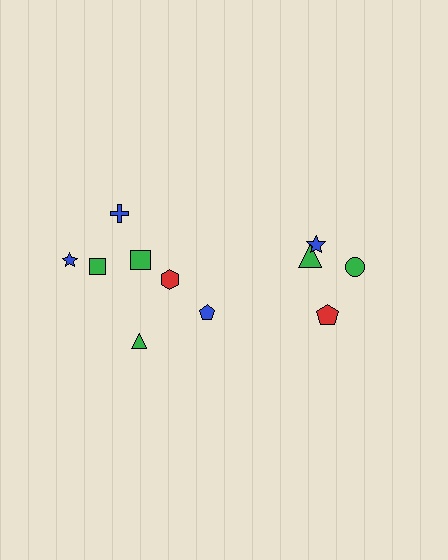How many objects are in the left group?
There are 7 objects.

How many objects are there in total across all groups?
There are 11 objects.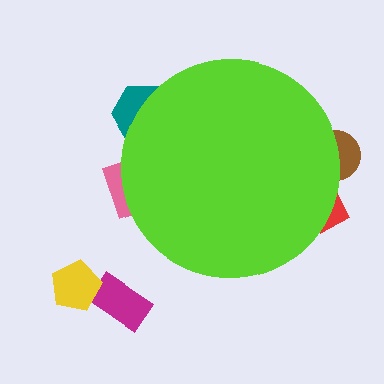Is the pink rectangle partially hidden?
Yes, the pink rectangle is partially hidden behind the lime circle.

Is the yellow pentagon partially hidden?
No, the yellow pentagon is fully visible.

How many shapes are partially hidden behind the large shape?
4 shapes are partially hidden.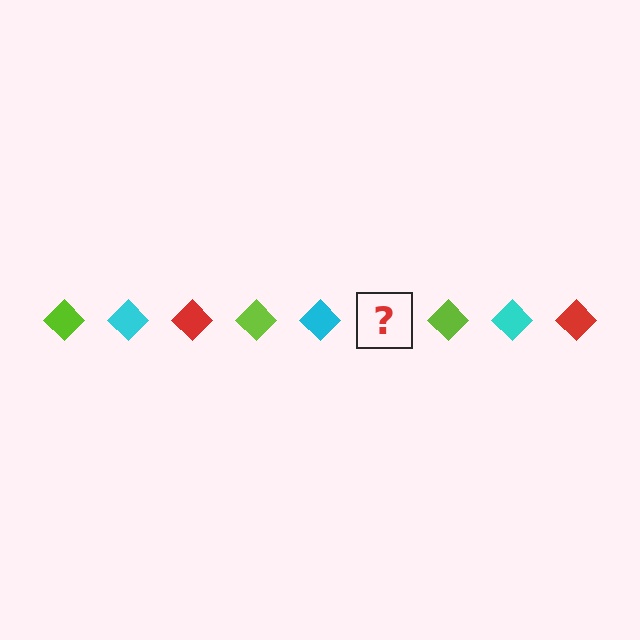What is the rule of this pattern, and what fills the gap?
The rule is that the pattern cycles through lime, cyan, red diamonds. The gap should be filled with a red diamond.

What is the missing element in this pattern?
The missing element is a red diamond.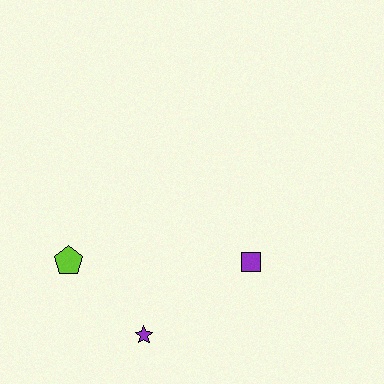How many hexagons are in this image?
There are no hexagons.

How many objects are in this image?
There are 3 objects.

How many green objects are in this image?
There are no green objects.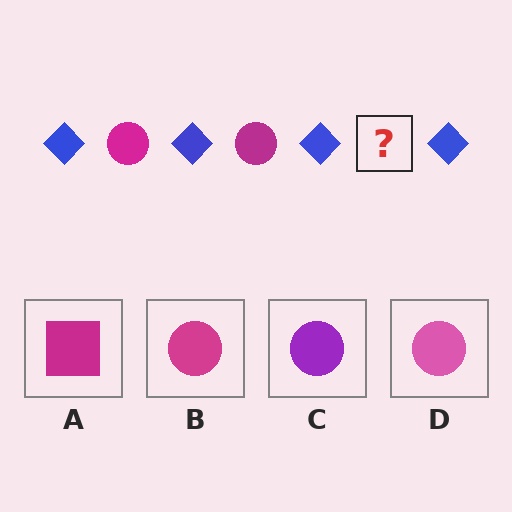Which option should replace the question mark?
Option B.